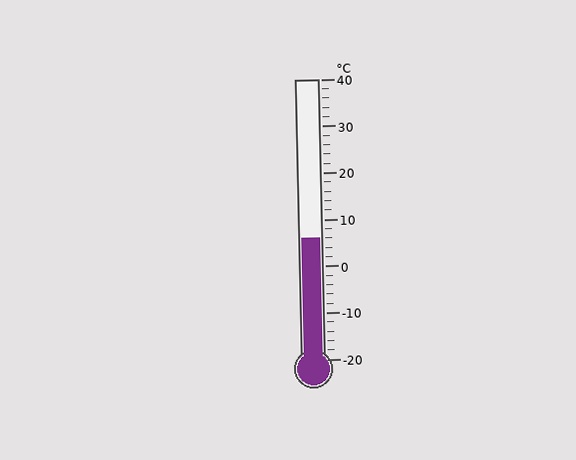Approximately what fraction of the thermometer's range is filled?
The thermometer is filled to approximately 45% of its range.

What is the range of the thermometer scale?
The thermometer scale ranges from -20°C to 40°C.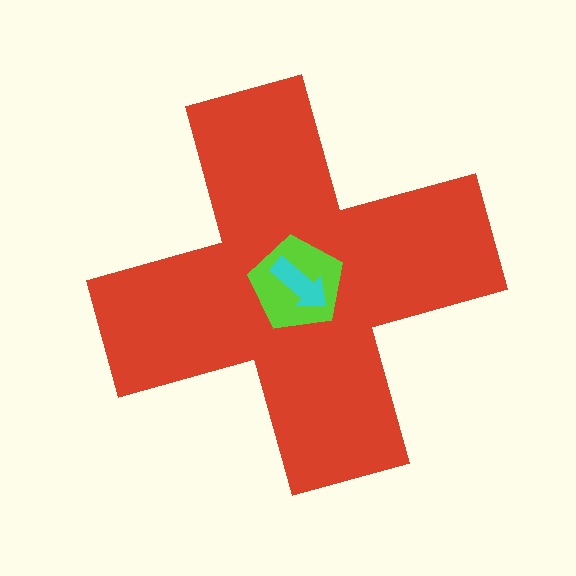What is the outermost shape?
The red cross.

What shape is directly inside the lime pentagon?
The cyan arrow.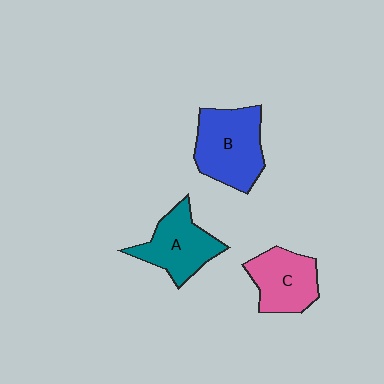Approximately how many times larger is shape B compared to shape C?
Approximately 1.3 times.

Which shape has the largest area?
Shape B (blue).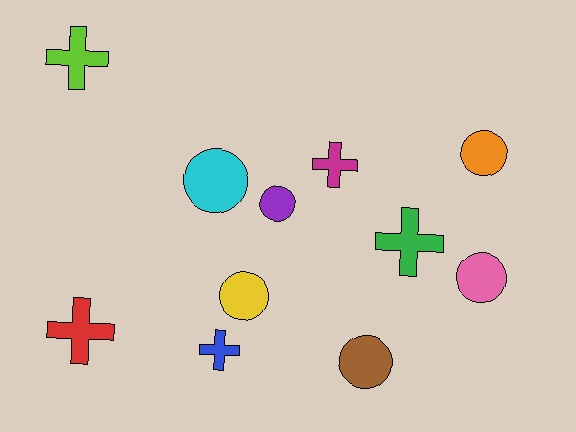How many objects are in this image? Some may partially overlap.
There are 11 objects.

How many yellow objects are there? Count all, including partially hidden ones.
There is 1 yellow object.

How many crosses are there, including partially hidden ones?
There are 5 crosses.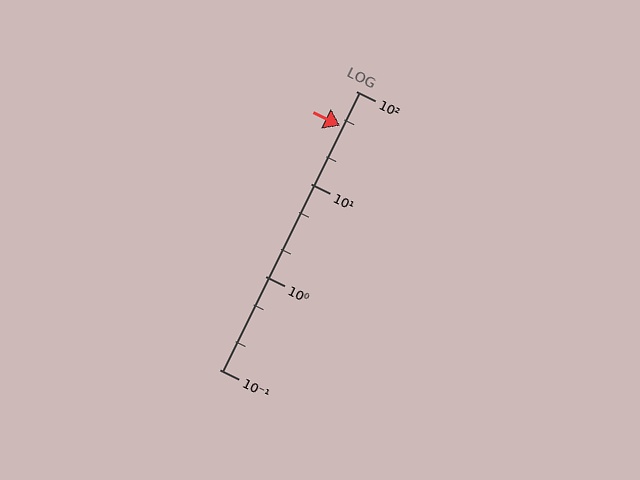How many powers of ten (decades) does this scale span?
The scale spans 3 decades, from 0.1 to 100.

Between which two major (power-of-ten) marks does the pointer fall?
The pointer is between 10 and 100.